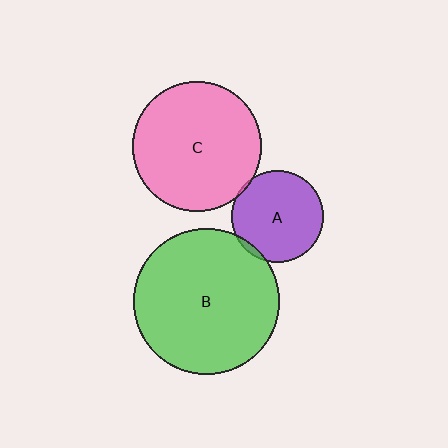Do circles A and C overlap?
Yes.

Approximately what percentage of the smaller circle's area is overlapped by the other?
Approximately 5%.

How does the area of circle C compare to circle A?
Approximately 2.0 times.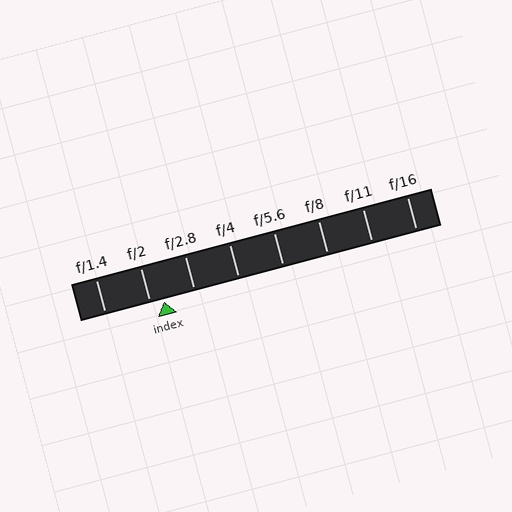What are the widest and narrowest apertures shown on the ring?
The widest aperture shown is f/1.4 and the narrowest is f/16.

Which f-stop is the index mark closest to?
The index mark is closest to f/2.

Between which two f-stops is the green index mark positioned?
The index mark is between f/2 and f/2.8.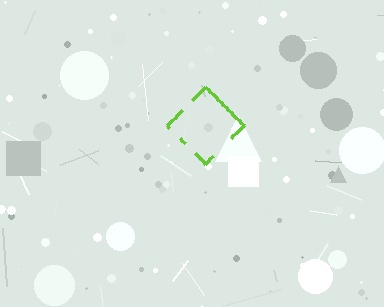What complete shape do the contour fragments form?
The contour fragments form a diamond.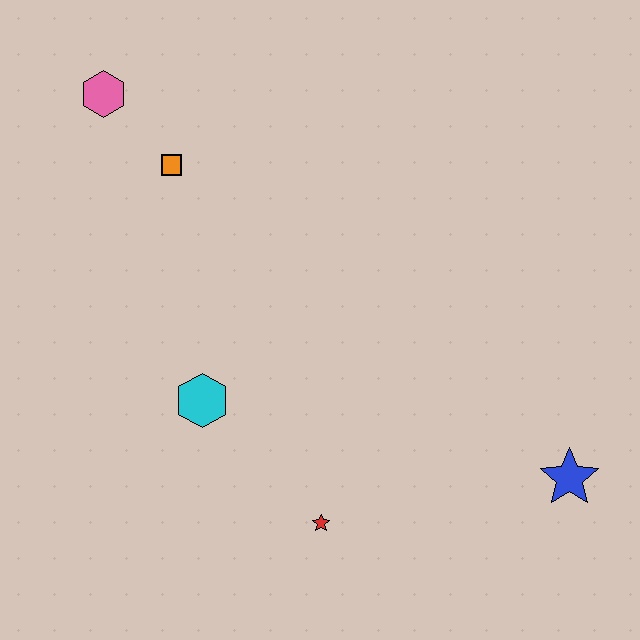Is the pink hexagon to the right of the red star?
No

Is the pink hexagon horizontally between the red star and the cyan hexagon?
No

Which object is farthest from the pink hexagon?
The blue star is farthest from the pink hexagon.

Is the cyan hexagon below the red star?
No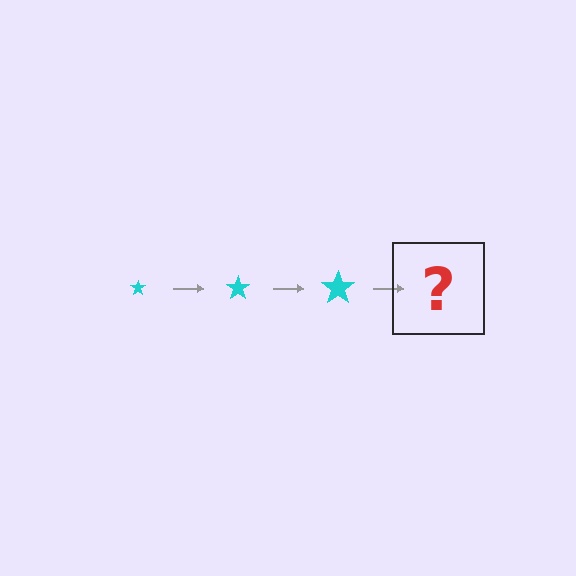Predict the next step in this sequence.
The next step is a cyan star, larger than the previous one.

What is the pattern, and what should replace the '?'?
The pattern is that the star gets progressively larger each step. The '?' should be a cyan star, larger than the previous one.